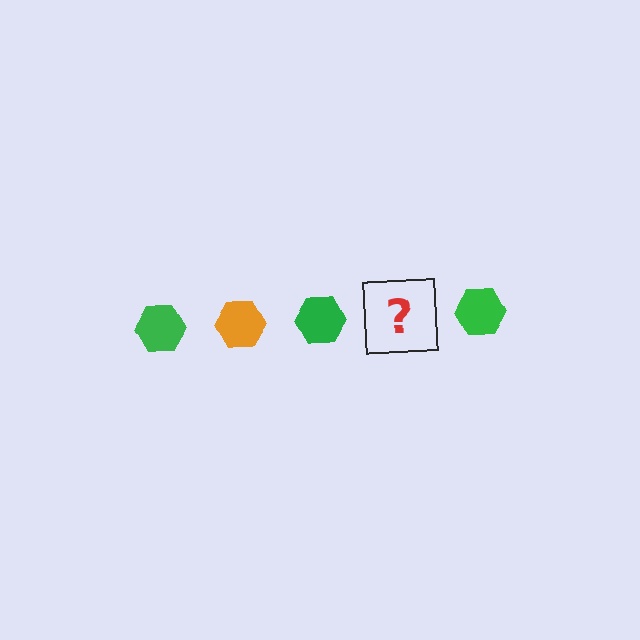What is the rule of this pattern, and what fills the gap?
The rule is that the pattern cycles through green, orange hexagons. The gap should be filled with an orange hexagon.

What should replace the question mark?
The question mark should be replaced with an orange hexagon.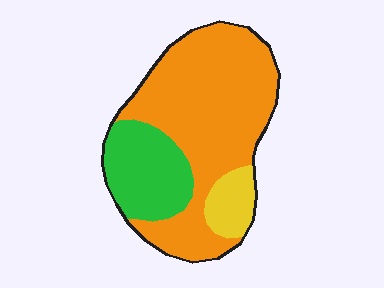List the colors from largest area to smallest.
From largest to smallest: orange, green, yellow.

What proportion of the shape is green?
Green covers around 25% of the shape.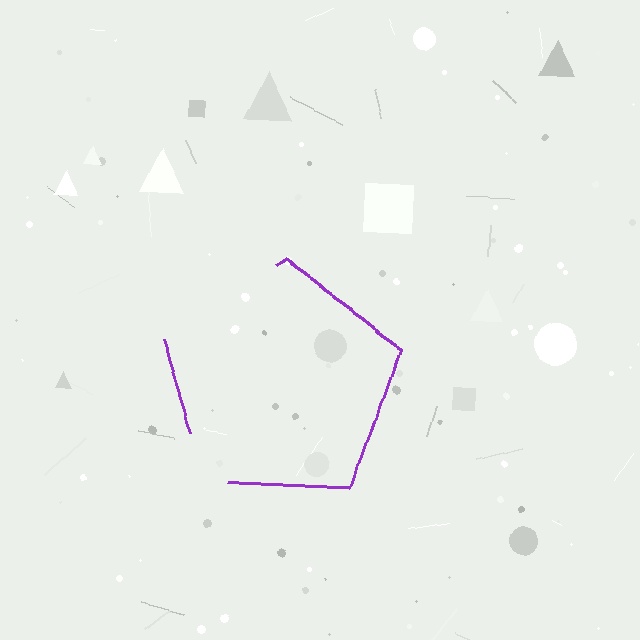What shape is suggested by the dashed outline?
The dashed outline suggests a pentagon.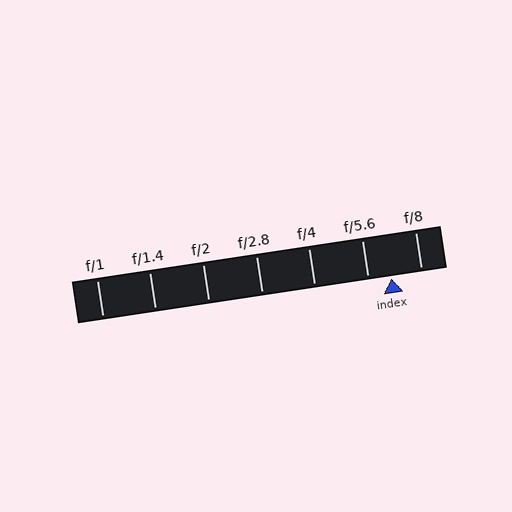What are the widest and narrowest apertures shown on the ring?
The widest aperture shown is f/1 and the narrowest is f/8.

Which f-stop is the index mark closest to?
The index mark is closest to f/5.6.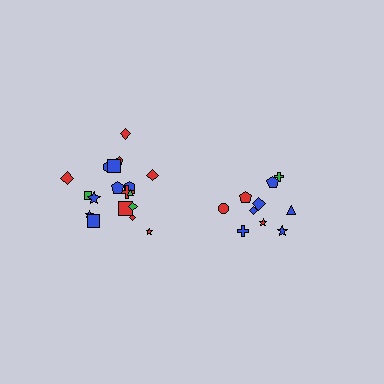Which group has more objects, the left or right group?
The left group.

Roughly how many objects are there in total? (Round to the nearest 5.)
Roughly 30 objects in total.